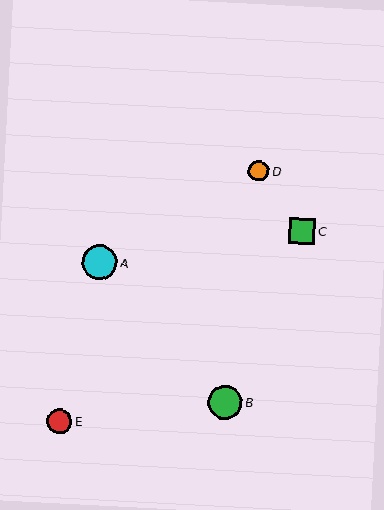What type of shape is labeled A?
Shape A is a cyan circle.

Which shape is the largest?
The cyan circle (labeled A) is the largest.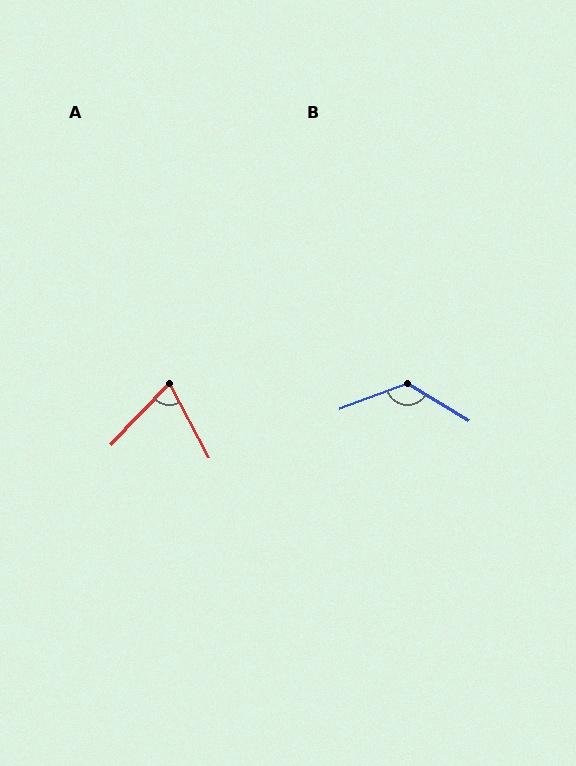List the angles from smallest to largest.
A (72°), B (128°).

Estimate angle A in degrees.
Approximately 72 degrees.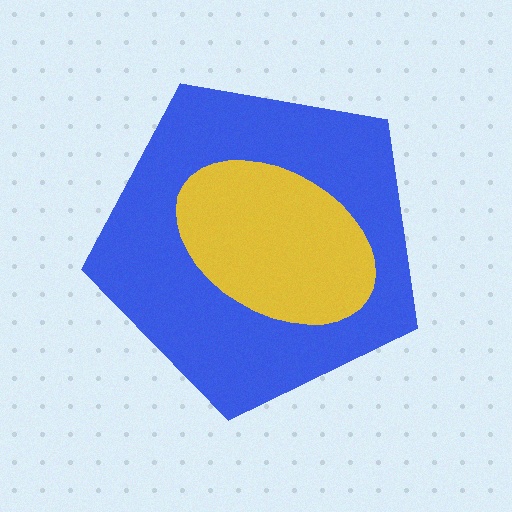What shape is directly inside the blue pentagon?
The yellow ellipse.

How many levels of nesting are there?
2.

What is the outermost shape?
The blue pentagon.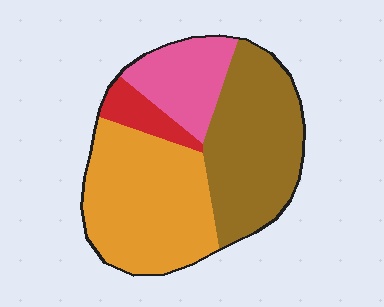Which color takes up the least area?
Red, at roughly 5%.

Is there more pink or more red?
Pink.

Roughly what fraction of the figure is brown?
Brown covers around 35% of the figure.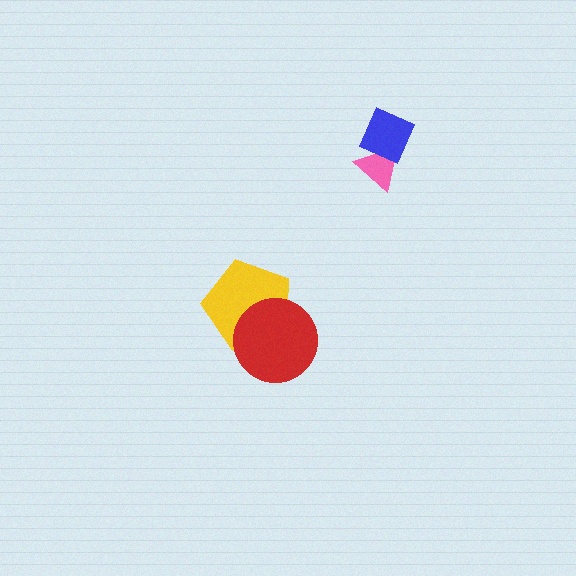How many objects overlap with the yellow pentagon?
1 object overlaps with the yellow pentagon.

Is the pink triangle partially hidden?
Yes, it is partially covered by another shape.